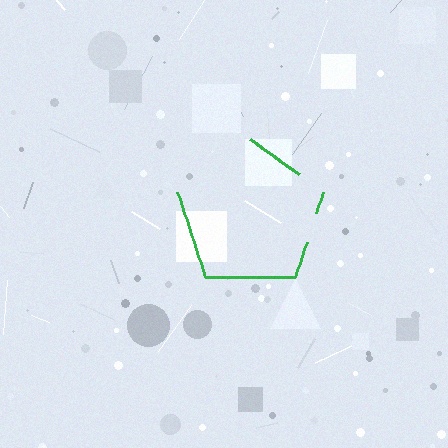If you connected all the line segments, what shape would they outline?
They would outline a pentagon.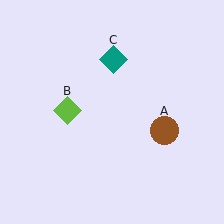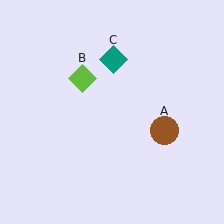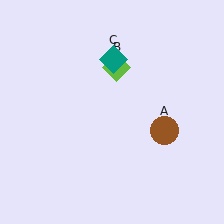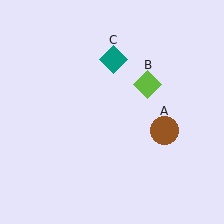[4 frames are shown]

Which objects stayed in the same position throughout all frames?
Brown circle (object A) and teal diamond (object C) remained stationary.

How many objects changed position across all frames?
1 object changed position: lime diamond (object B).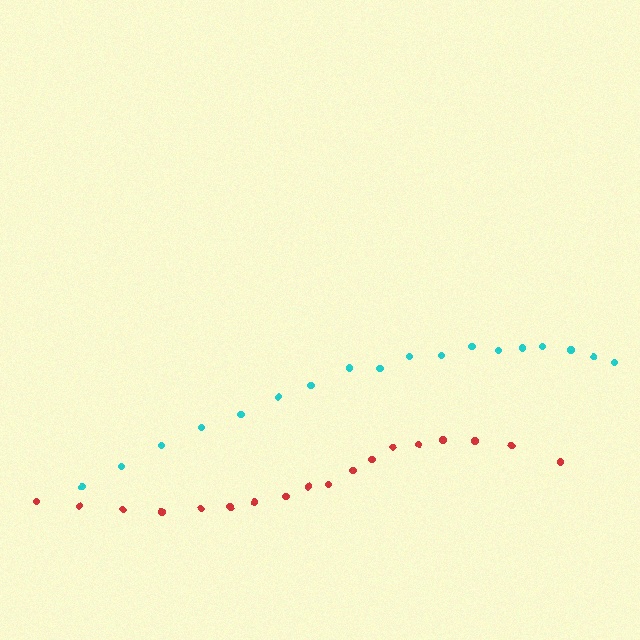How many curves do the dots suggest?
There are 2 distinct paths.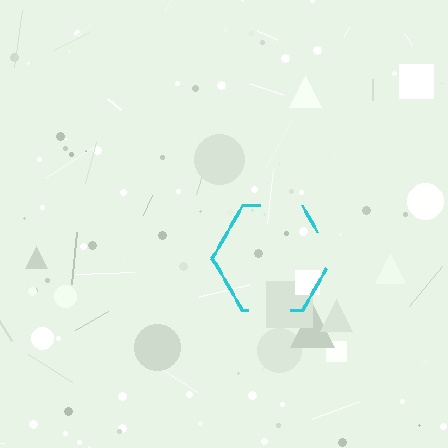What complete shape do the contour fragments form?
The contour fragments form a hexagon.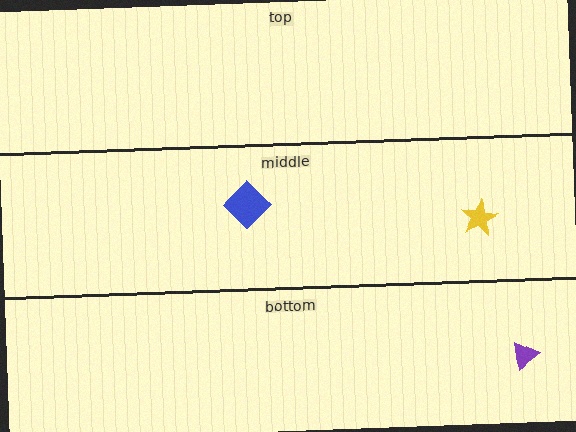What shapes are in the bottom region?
The purple triangle.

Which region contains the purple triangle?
The bottom region.